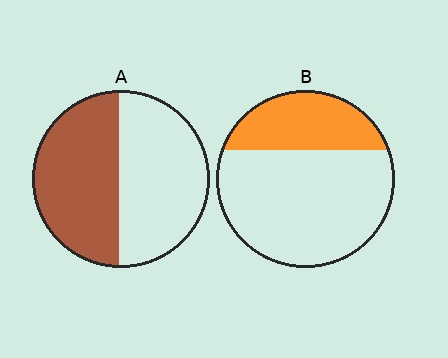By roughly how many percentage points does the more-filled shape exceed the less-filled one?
By roughly 20 percentage points (A over B).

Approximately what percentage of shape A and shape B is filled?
A is approximately 50% and B is approximately 30%.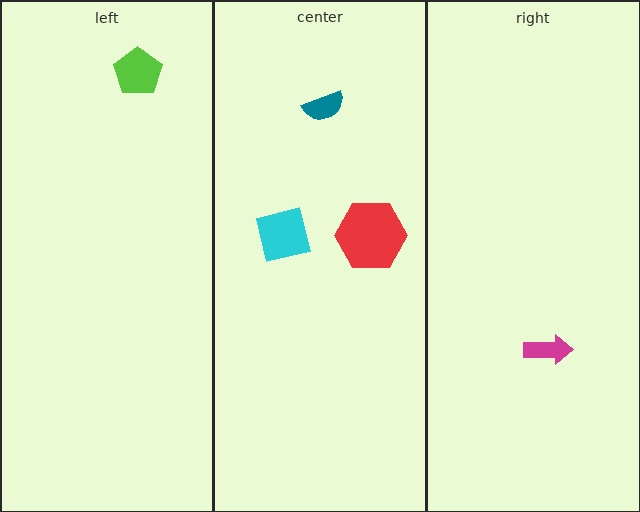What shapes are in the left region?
The lime pentagon.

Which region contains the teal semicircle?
The center region.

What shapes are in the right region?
The magenta arrow.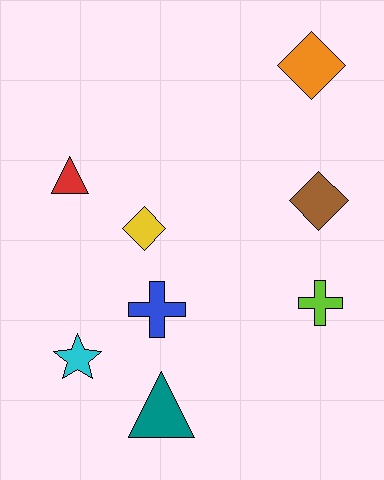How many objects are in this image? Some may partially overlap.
There are 8 objects.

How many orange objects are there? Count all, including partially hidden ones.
There is 1 orange object.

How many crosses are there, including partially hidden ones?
There are 2 crosses.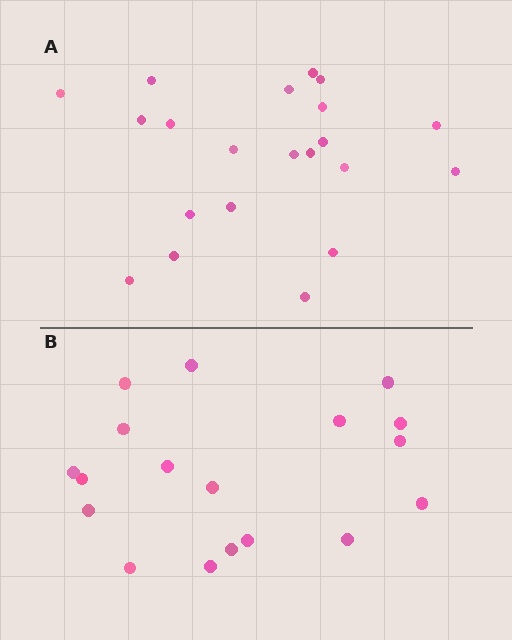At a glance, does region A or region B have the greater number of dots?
Region A (the top region) has more dots.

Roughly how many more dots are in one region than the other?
Region A has just a few more — roughly 2 or 3 more dots than region B.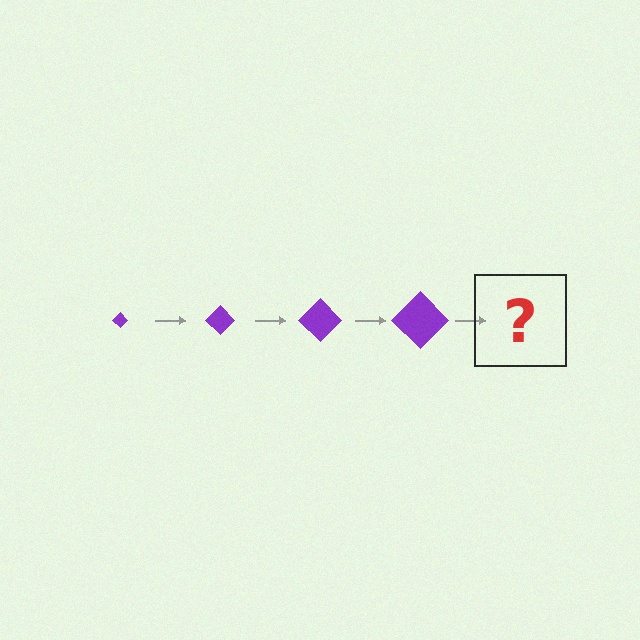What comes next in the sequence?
The next element should be a purple diamond, larger than the previous one.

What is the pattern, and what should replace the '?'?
The pattern is that the diamond gets progressively larger each step. The '?' should be a purple diamond, larger than the previous one.